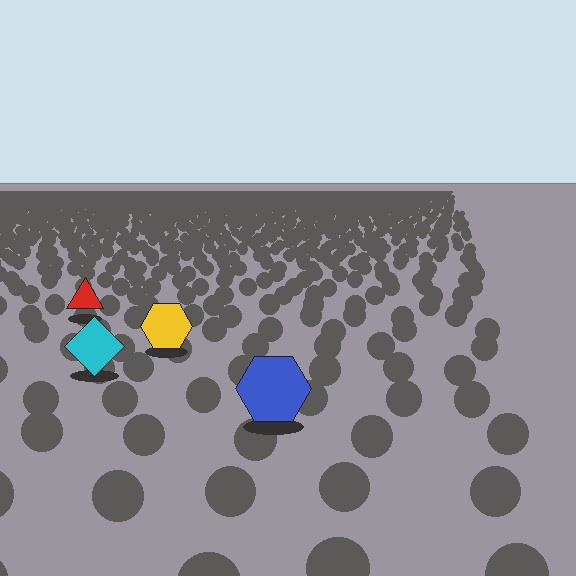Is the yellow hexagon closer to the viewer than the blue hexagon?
No. The blue hexagon is closer — you can tell from the texture gradient: the ground texture is coarser near it.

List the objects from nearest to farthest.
From nearest to farthest: the blue hexagon, the cyan diamond, the yellow hexagon, the red triangle.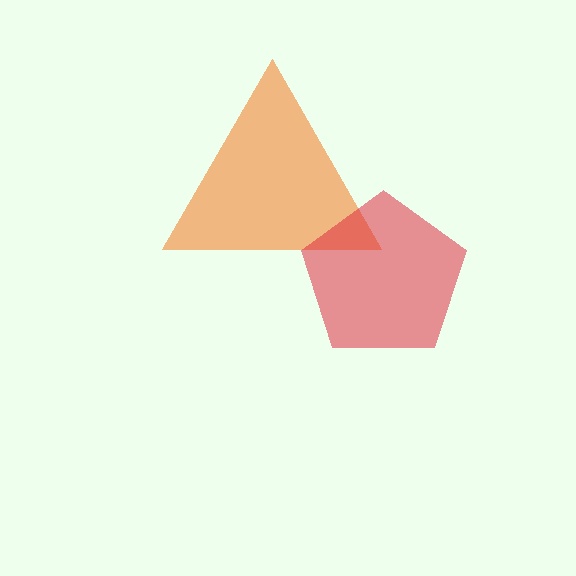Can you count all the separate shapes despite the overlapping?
Yes, there are 2 separate shapes.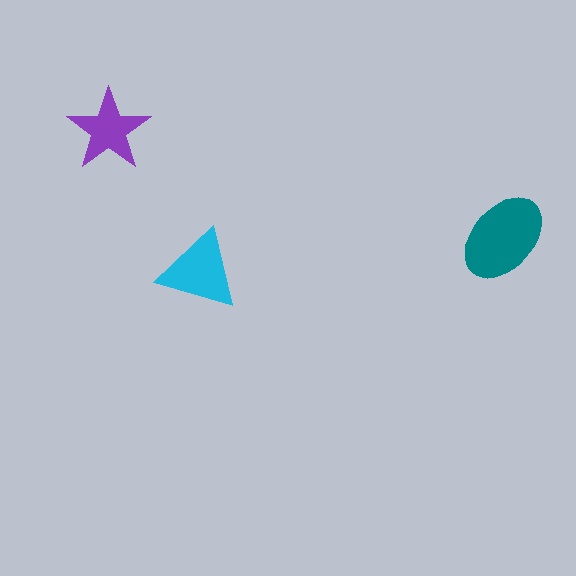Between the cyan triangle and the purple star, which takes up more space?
The cyan triangle.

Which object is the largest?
The teal ellipse.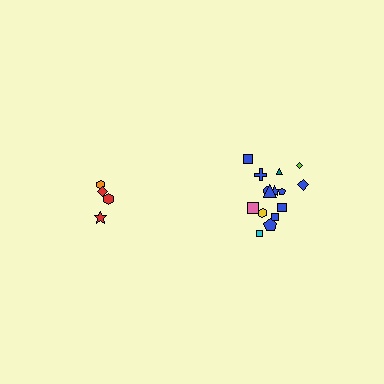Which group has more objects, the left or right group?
The right group.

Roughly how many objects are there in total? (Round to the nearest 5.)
Roughly 20 objects in total.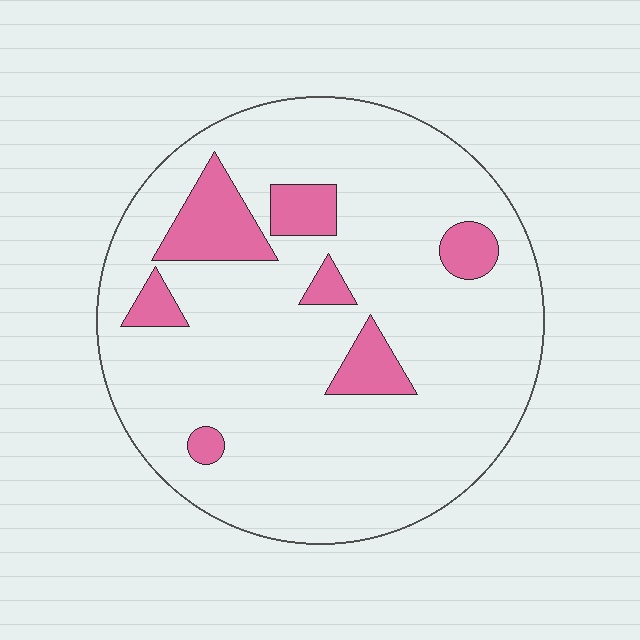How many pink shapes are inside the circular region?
7.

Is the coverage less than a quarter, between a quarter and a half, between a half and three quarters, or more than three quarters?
Less than a quarter.